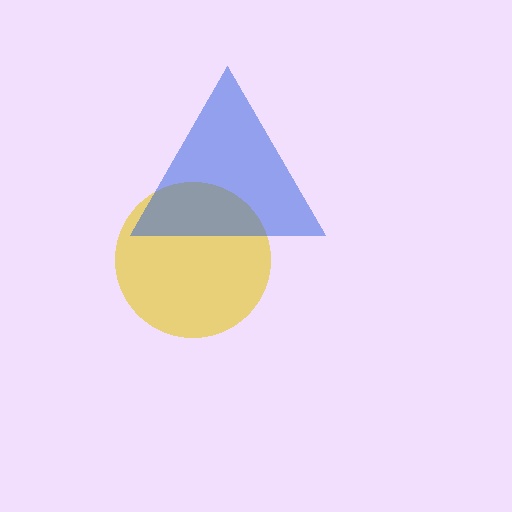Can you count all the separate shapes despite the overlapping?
Yes, there are 2 separate shapes.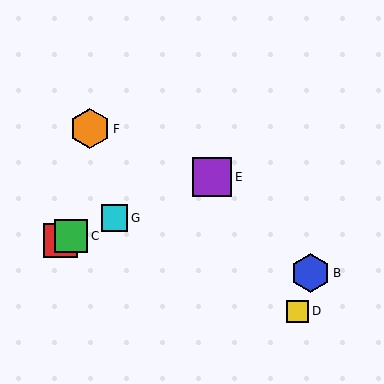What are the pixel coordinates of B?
Object B is at (310, 273).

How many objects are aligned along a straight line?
4 objects (A, C, E, G) are aligned along a straight line.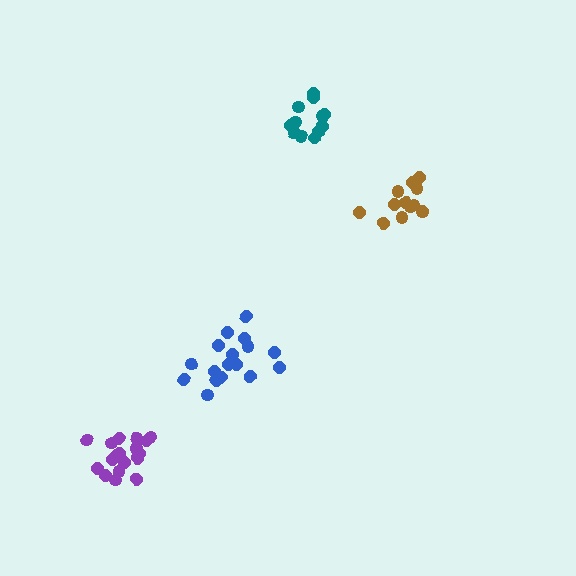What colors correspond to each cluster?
The clusters are colored: brown, teal, blue, purple.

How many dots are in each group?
Group 1: 13 dots, Group 2: 13 dots, Group 3: 19 dots, Group 4: 19 dots (64 total).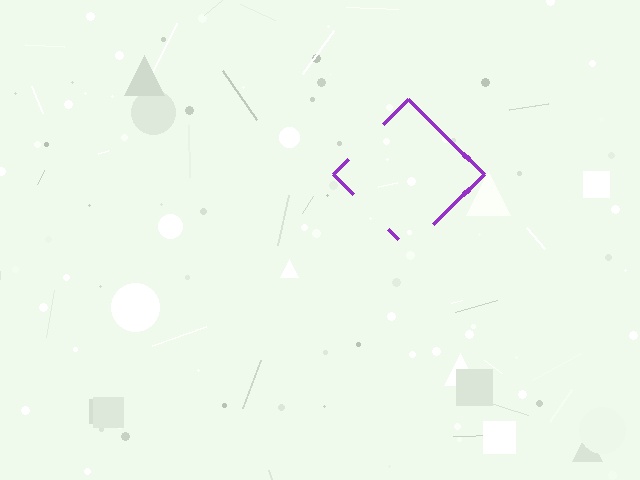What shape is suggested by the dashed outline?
The dashed outline suggests a diamond.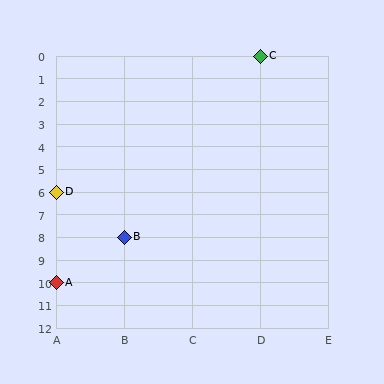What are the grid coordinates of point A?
Point A is at grid coordinates (A, 10).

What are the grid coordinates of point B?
Point B is at grid coordinates (B, 8).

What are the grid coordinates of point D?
Point D is at grid coordinates (A, 6).